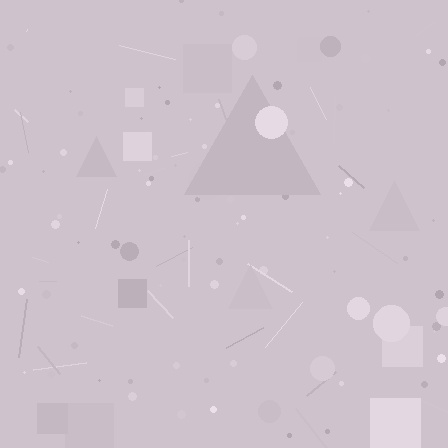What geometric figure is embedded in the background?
A triangle is embedded in the background.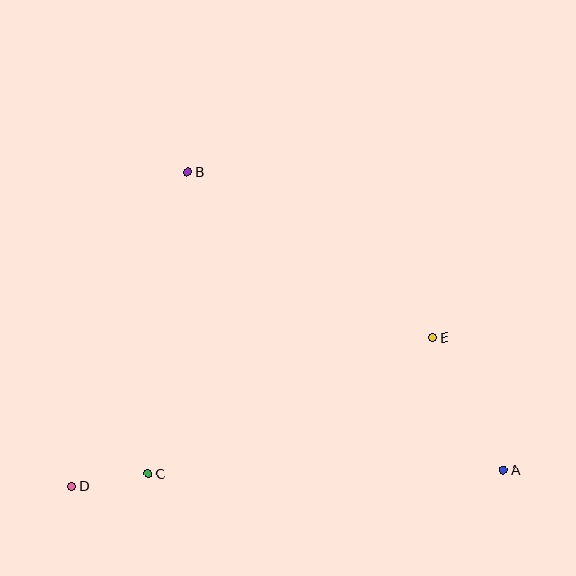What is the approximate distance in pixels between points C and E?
The distance between C and E is approximately 315 pixels.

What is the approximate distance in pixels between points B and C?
The distance between B and C is approximately 304 pixels.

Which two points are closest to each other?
Points C and D are closest to each other.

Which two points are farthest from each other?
Points A and B are farthest from each other.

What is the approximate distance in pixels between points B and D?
The distance between B and D is approximately 335 pixels.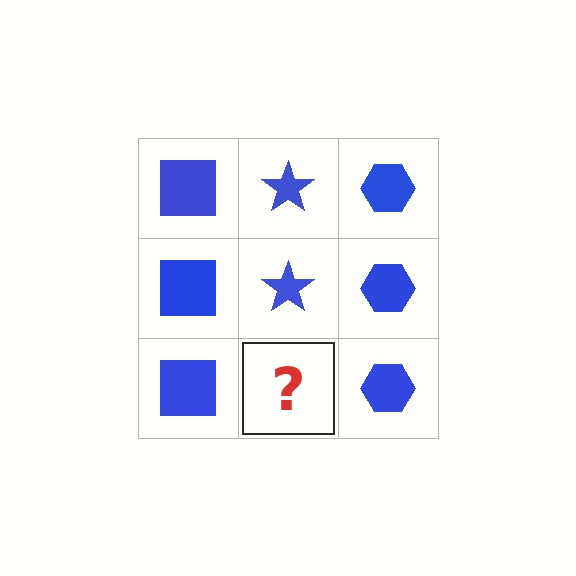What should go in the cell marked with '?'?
The missing cell should contain a blue star.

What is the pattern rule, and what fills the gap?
The rule is that each column has a consistent shape. The gap should be filled with a blue star.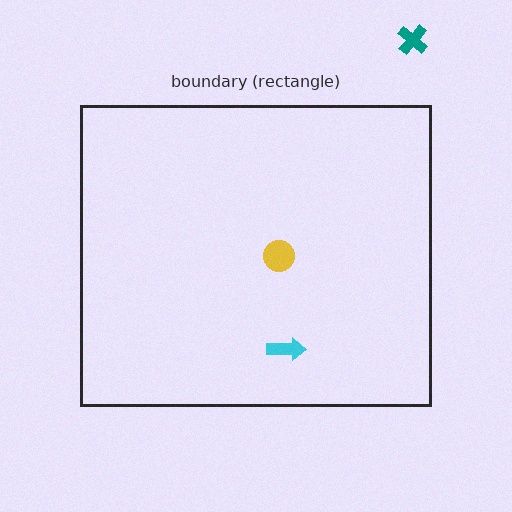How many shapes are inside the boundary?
2 inside, 1 outside.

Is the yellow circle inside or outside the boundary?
Inside.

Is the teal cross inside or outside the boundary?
Outside.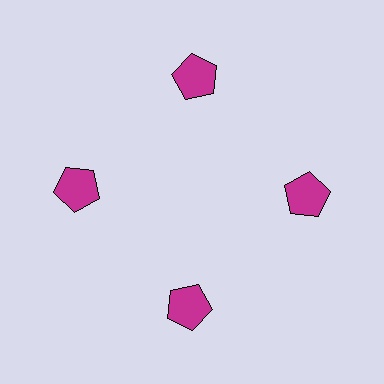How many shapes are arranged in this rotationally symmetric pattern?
There are 4 shapes, arranged in 4 groups of 1.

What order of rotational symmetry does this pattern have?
This pattern has 4-fold rotational symmetry.